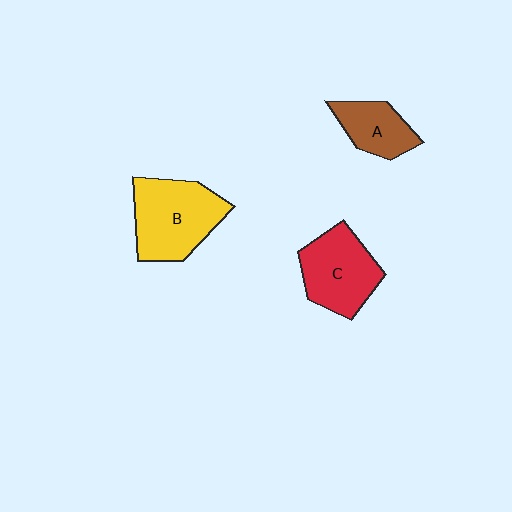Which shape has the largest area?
Shape B (yellow).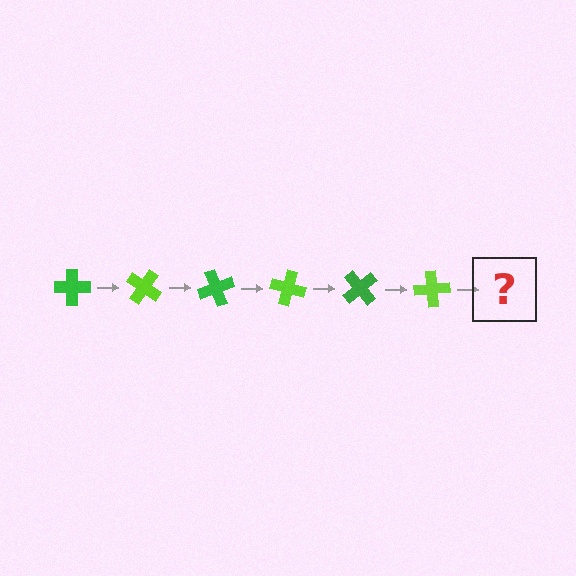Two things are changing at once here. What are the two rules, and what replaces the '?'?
The two rules are that it rotates 35 degrees each step and the color cycles through green and lime. The '?' should be a green cross, rotated 210 degrees from the start.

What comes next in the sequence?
The next element should be a green cross, rotated 210 degrees from the start.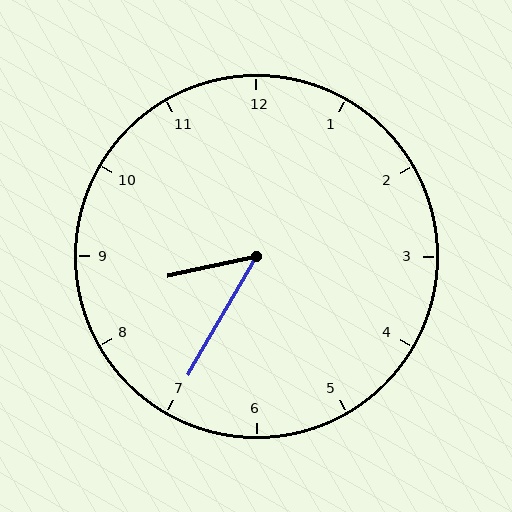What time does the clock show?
8:35.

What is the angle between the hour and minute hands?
Approximately 48 degrees.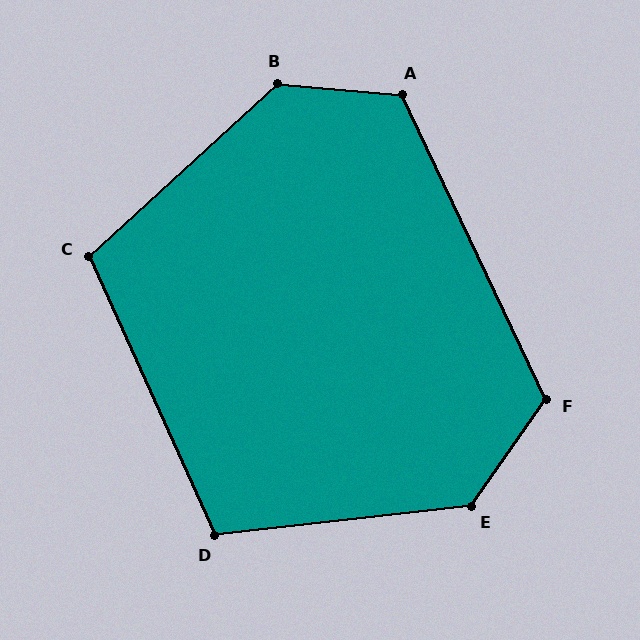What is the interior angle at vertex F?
Approximately 120 degrees (obtuse).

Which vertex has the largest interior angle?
B, at approximately 133 degrees.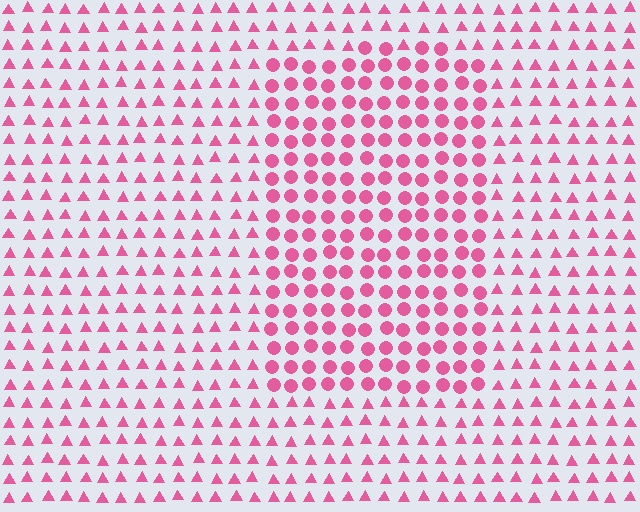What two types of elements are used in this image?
The image uses circles inside the rectangle region and triangles outside it.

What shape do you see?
I see a rectangle.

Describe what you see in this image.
The image is filled with small pink elements arranged in a uniform grid. A rectangle-shaped region contains circles, while the surrounding area contains triangles. The boundary is defined purely by the change in element shape.